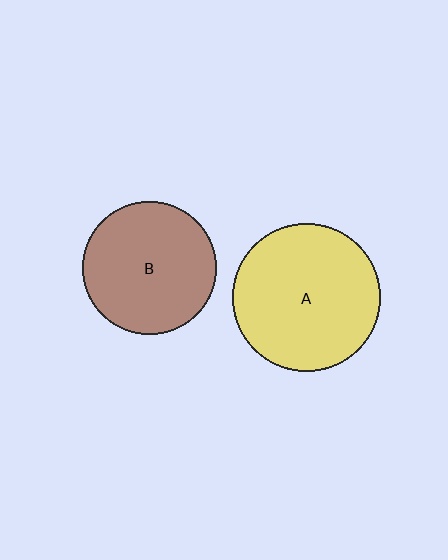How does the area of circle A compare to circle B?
Approximately 1.2 times.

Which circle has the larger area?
Circle A (yellow).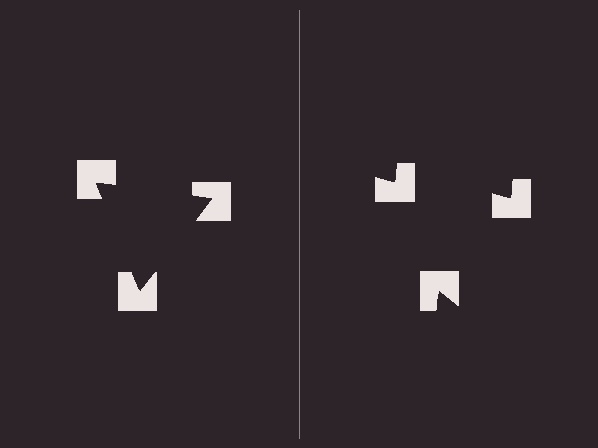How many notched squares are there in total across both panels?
6 — 3 on each side.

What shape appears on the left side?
An illusory triangle.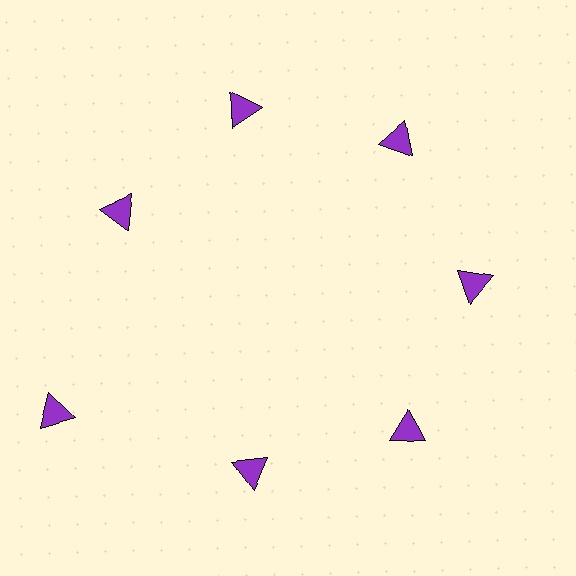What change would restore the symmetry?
The symmetry would be restored by moving it inward, back onto the ring so that all 7 triangles sit at equal angles and equal distance from the center.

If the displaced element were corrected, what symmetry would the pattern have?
It would have 7-fold rotational symmetry — the pattern would map onto itself every 51 degrees.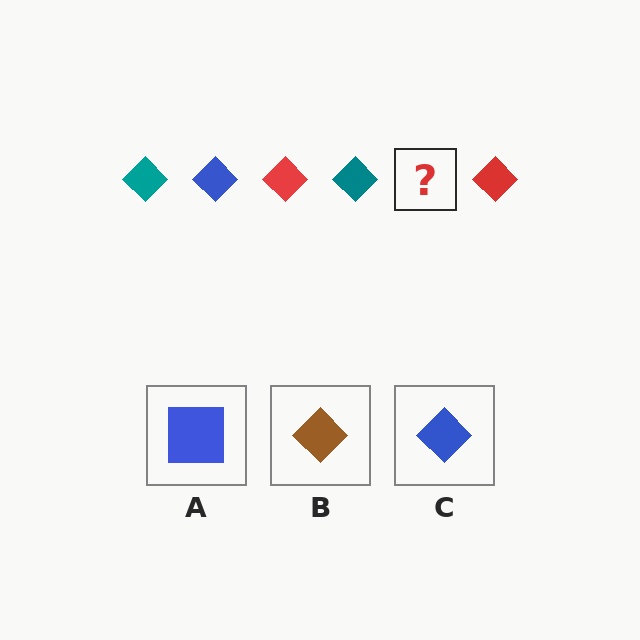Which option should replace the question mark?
Option C.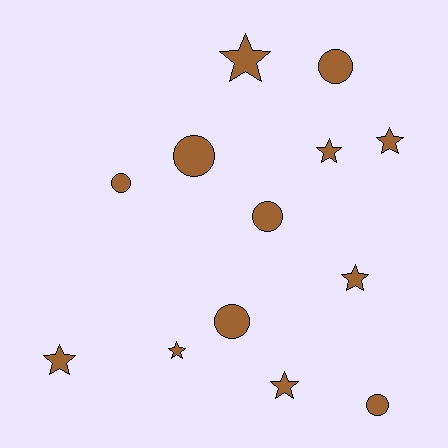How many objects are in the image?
There are 13 objects.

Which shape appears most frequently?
Star, with 7 objects.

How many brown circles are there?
There are 6 brown circles.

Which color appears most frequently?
Brown, with 13 objects.